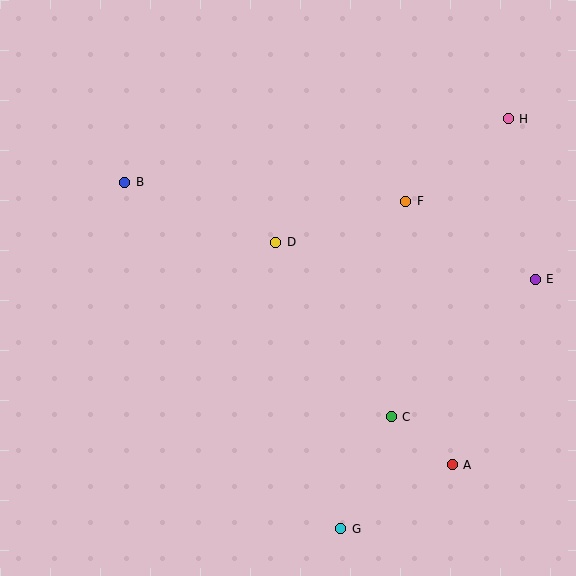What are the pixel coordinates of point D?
Point D is at (276, 242).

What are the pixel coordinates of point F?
Point F is at (406, 201).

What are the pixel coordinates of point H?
Point H is at (508, 119).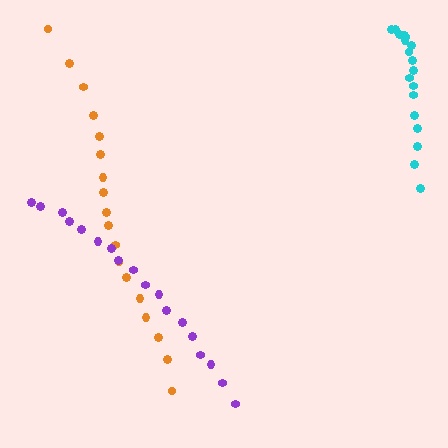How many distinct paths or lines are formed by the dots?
There are 3 distinct paths.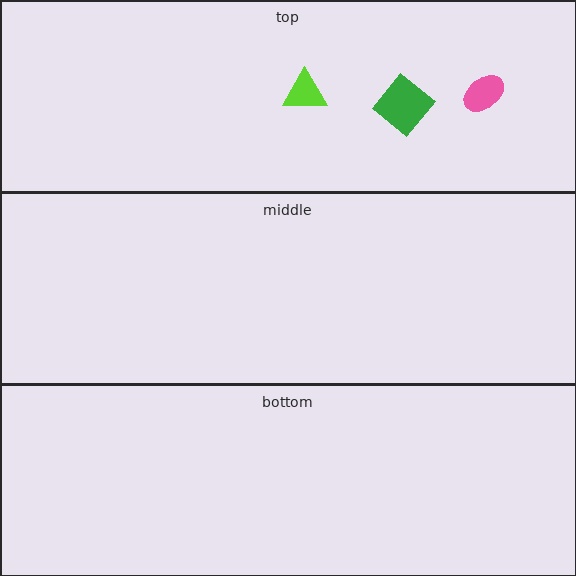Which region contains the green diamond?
The top region.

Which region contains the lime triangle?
The top region.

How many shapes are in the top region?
3.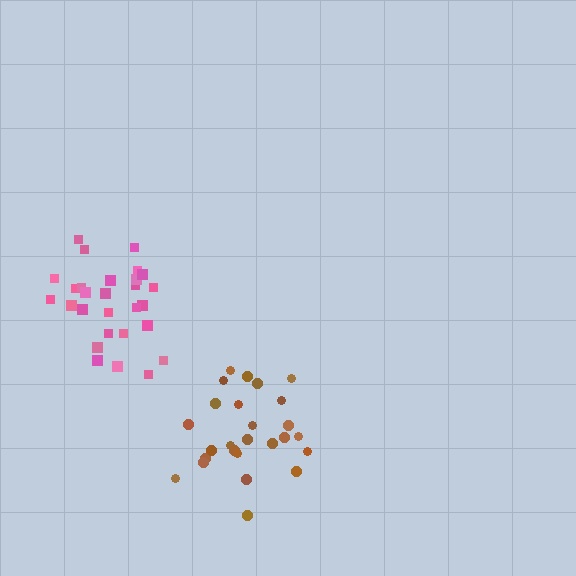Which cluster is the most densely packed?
Pink.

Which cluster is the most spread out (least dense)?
Brown.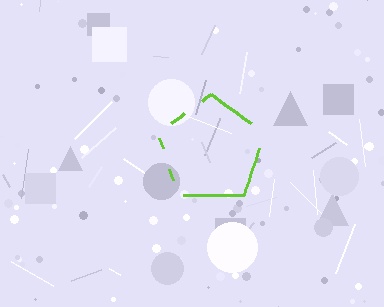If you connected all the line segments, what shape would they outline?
They would outline a pentagon.